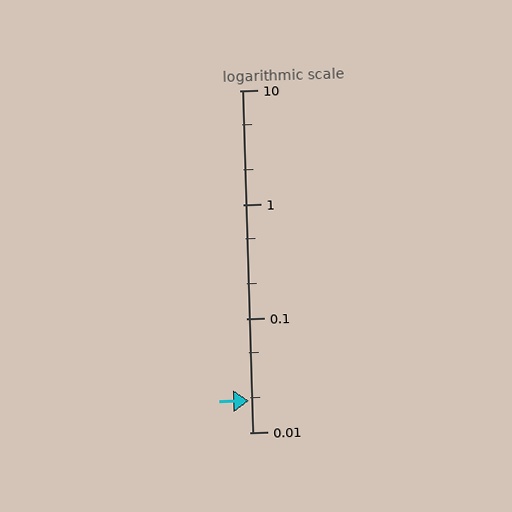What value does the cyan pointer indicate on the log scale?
The pointer indicates approximately 0.019.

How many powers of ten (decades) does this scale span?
The scale spans 3 decades, from 0.01 to 10.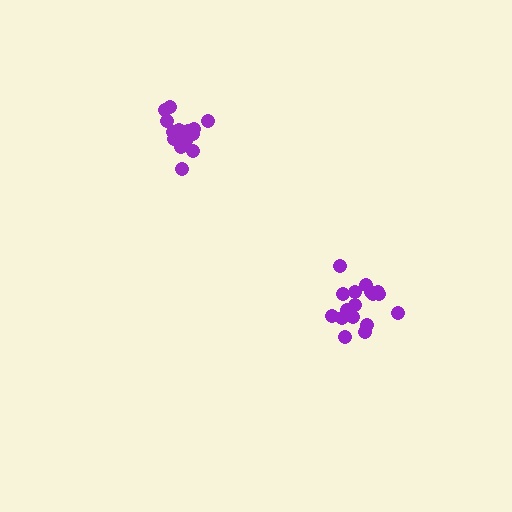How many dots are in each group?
Group 1: 16 dots, Group 2: 18 dots (34 total).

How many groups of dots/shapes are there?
There are 2 groups.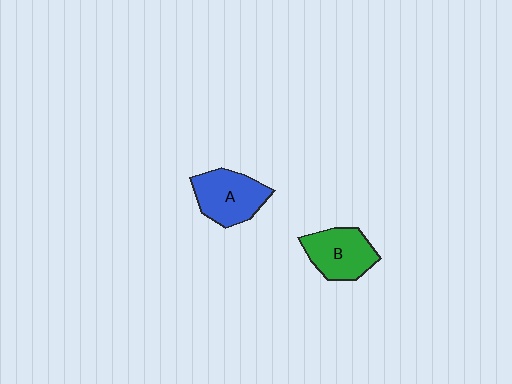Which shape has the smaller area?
Shape B (green).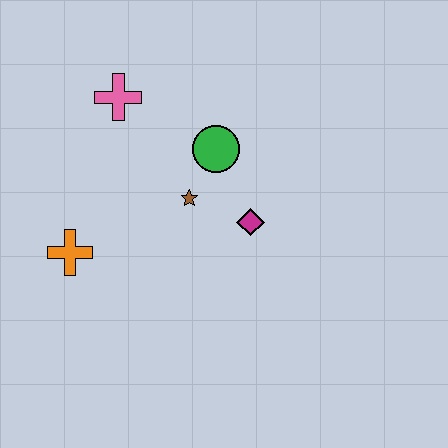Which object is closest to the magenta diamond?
The brown star is closest to the magenta diamond.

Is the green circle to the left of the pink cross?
No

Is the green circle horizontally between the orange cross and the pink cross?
No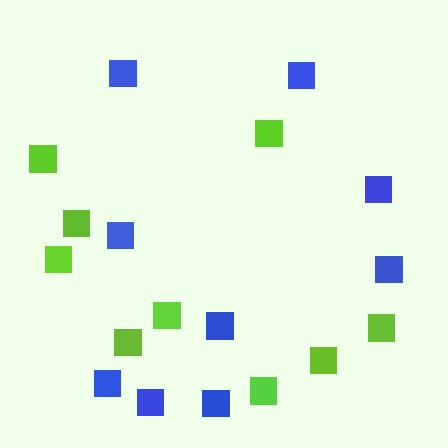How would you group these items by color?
There are 2 groups: one group of blue squares (9) and one group of lime squares (9).